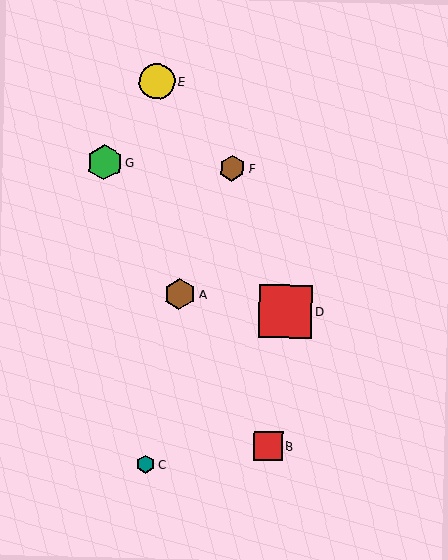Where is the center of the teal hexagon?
The center of the teal hexagon is at (145, 464).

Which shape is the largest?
The red square (labeled D) is the largest.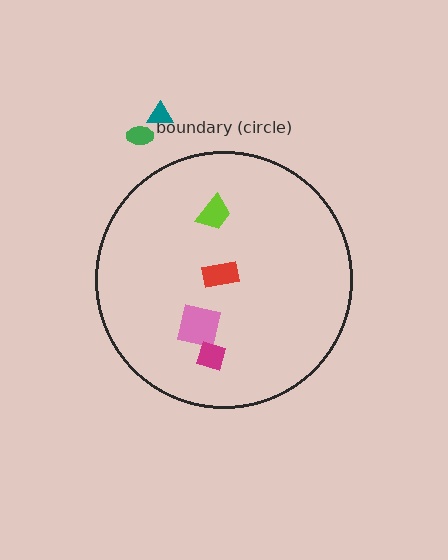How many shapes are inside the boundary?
4 inside, 2 outside.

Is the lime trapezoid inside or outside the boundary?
Inside.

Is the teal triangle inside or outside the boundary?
Outside.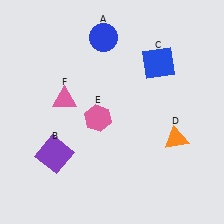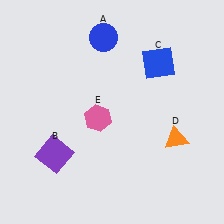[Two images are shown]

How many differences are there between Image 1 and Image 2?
There is 1 difference between the two images.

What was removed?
The pink triangle (F) was removed in Image 2.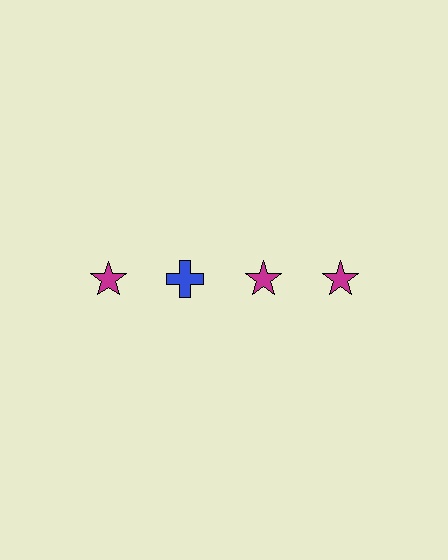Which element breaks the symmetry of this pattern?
The blue cross in the top row, second from left column breaks the symmetry. All other shapes are magenta stars.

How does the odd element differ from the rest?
It differs in both color (blue instead of magenta) and shape (cross instead of star).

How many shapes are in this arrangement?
There are 4 shapes arranged in a grid pattern.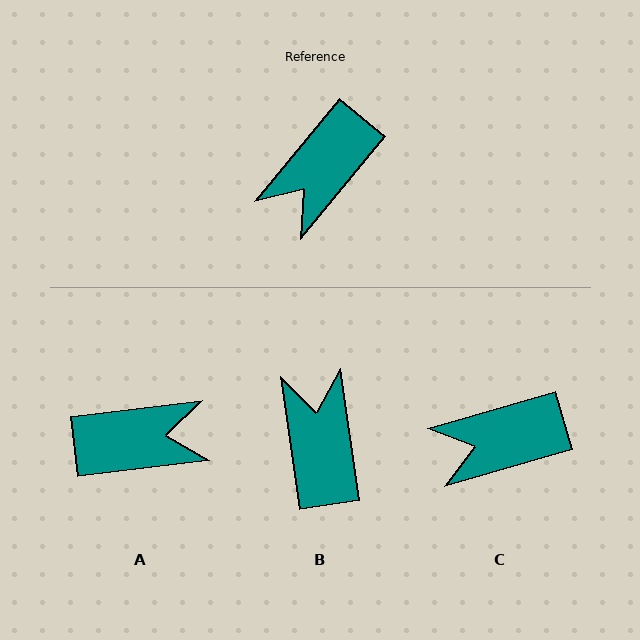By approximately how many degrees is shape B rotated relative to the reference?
Approximately 132 degrees clockwise.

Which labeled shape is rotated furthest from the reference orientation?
A, about 136 degrees away.